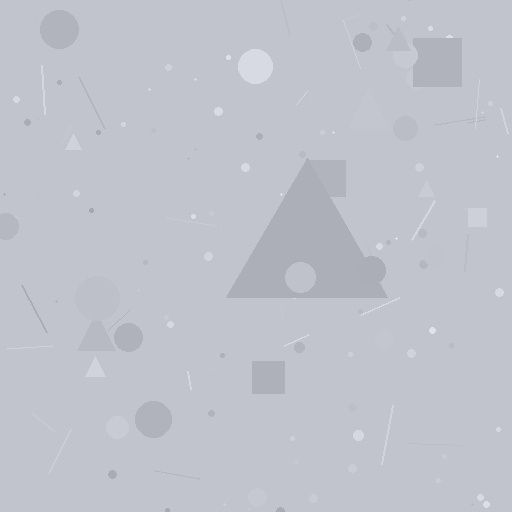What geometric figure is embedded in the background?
A triangle is embedded in the background.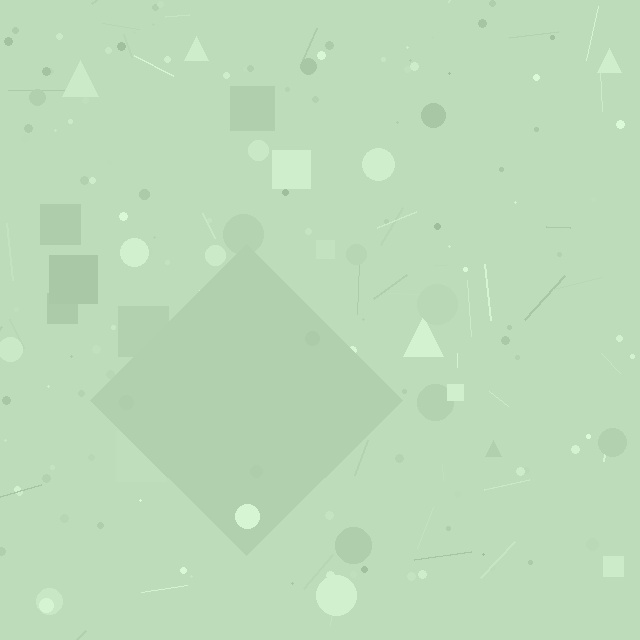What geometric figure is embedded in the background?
A diamond is embedded in the background.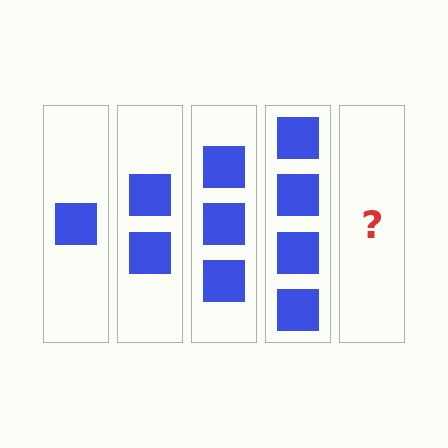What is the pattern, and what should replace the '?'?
The pattern is that each step adds one more square. The '?' should be 5 squares.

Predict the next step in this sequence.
The next step is 5 squares.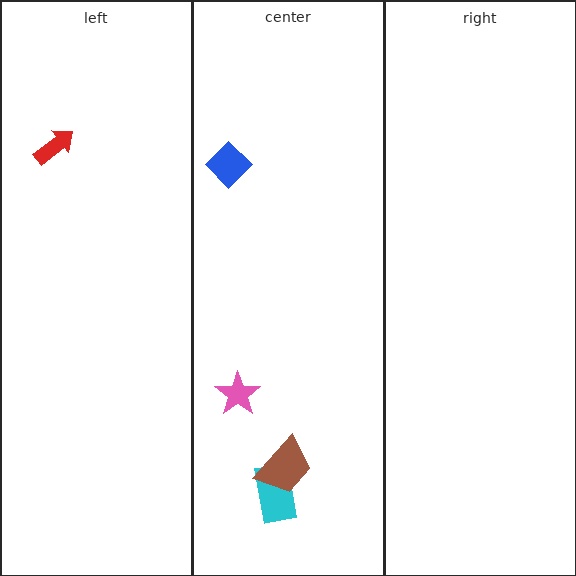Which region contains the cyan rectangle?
The center region.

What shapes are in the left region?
The red arrow.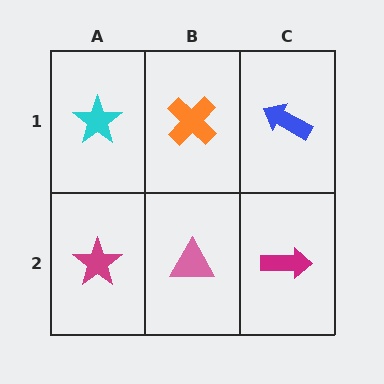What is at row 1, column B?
An orange cross.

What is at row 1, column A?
A cyan star.